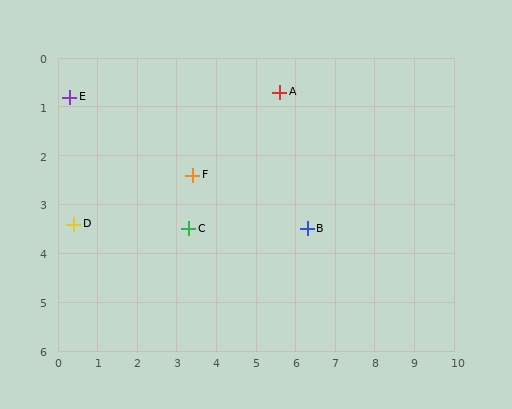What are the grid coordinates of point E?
Point E is at approximately (0.3, 0.8).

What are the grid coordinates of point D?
Point D is at approximately (0.4, 3.4).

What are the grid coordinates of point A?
Point A is at approximately (5.6, 0.7).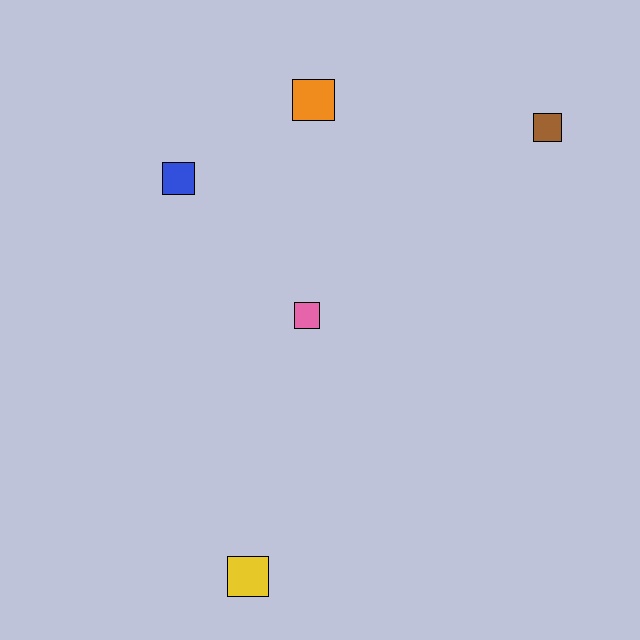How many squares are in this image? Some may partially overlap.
There are 5 squares.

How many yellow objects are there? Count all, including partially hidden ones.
There is 1 yellow object.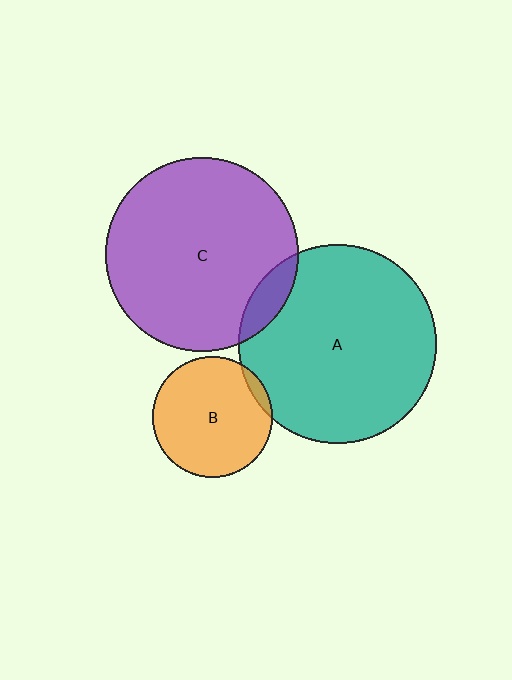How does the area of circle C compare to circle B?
Approximately 2.6 times.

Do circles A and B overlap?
Yes.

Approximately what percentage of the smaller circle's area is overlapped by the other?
Approximately 5%.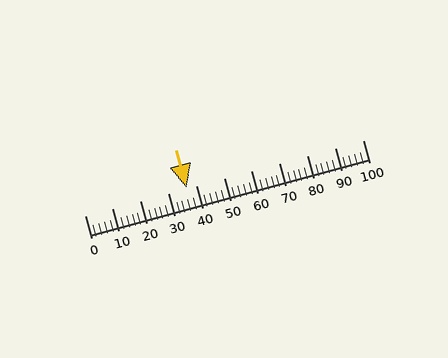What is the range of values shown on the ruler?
The ruler shows values from 0 to 100.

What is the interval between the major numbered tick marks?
The major tick marks are spaced 10 units apart.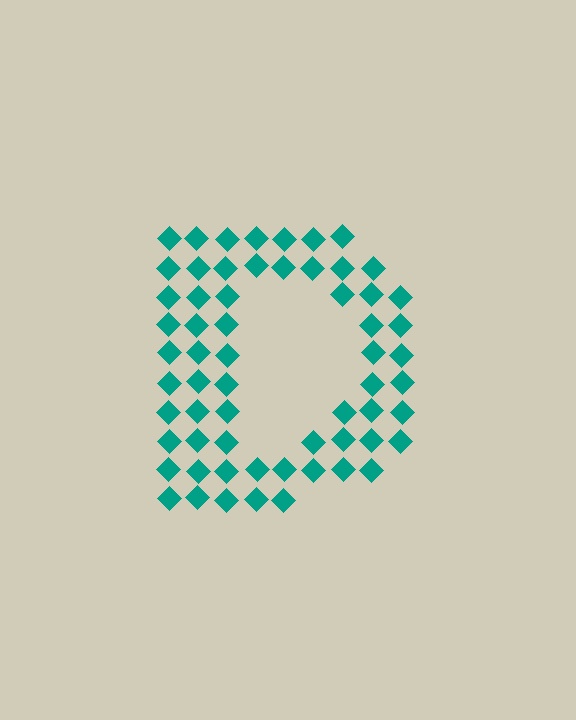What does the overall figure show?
The overall figure shows the letter D.